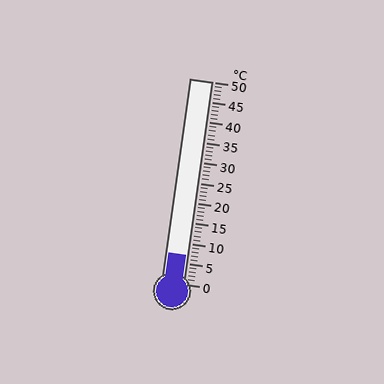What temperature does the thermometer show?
The thermometer shows approximately 7°C.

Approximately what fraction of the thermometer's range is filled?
The thermometer is filled to approximately 15% of its range.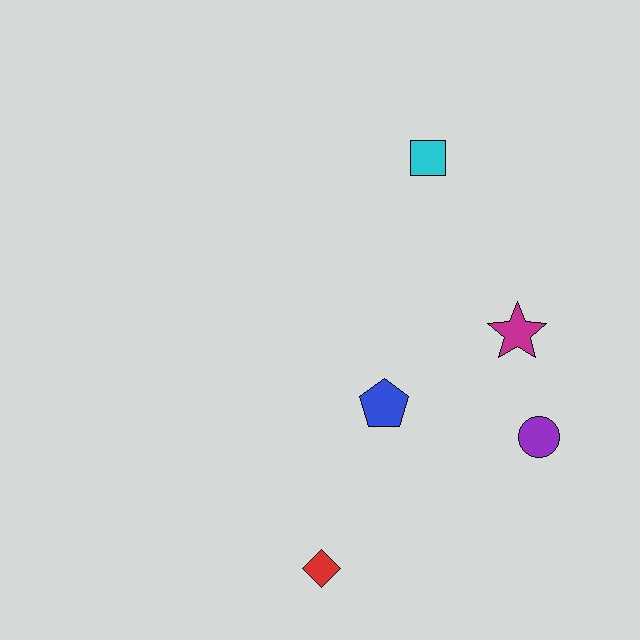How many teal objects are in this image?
There are no teal objects.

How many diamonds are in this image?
There is 1 diamond.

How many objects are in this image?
There are 5 objects.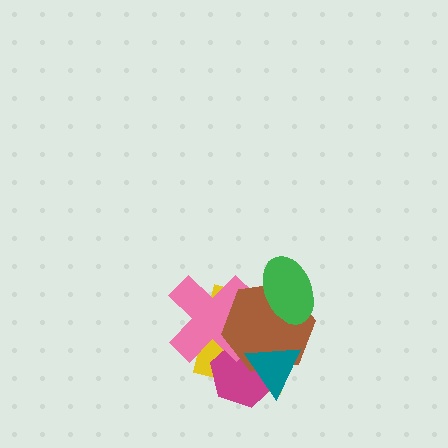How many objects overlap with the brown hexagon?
5 objects overlap with the brown hexagon.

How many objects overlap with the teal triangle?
3 objects overlap with the teal triangle.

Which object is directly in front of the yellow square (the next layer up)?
The magenta hexagon is directly in front of the yellow square.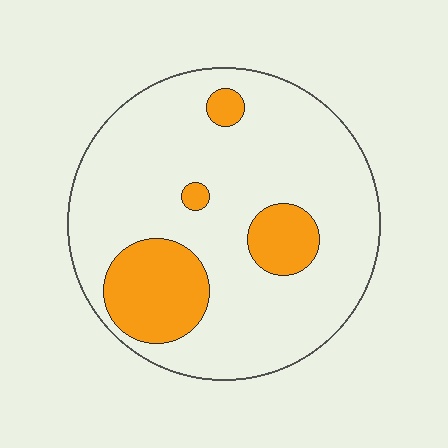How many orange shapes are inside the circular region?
4.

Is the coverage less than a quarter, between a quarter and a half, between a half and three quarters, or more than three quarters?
Less than a quarter.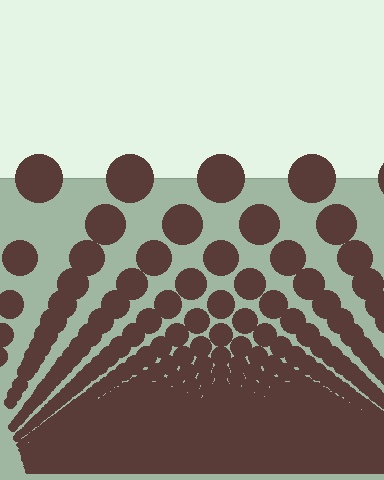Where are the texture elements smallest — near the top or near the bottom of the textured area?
Near the bottom.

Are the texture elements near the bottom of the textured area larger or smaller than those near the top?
Smaller. The gradient is inverted — elements near the bottom are smaller and denser.